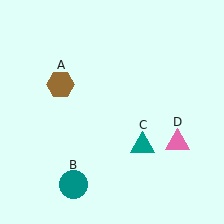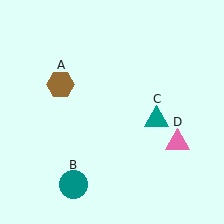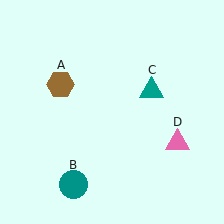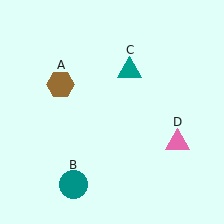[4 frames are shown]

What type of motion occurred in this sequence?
The teal triangle (object C) rotated counterclockwise around the center of the scene.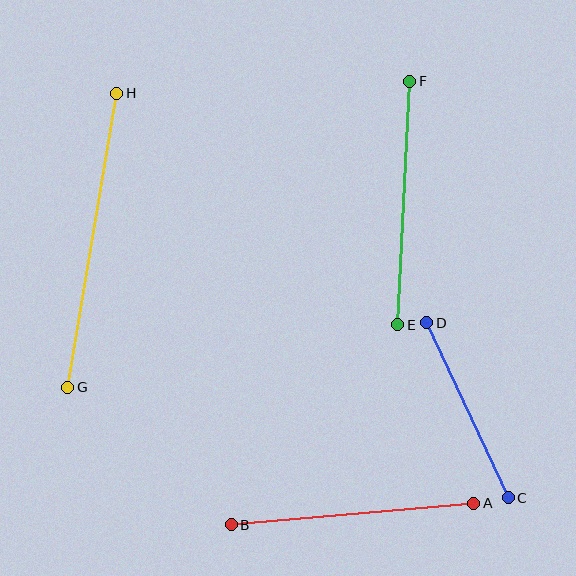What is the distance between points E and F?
The distance is approximately 244 pixels.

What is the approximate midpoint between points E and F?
The midpoint is at approximately (404, 203) pixels.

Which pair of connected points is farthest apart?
Points G and H are farthest apart.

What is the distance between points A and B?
The distance is approximately 244 pixels.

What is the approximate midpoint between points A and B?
The midpoint is at approximately (352, 514) pixels.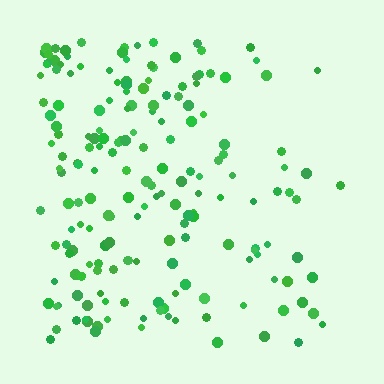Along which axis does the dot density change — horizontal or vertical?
Horizontal.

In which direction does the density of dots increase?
From right to left, with the left side densest.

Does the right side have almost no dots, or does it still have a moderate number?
Still a moderate number, just noticeably fewer than the left.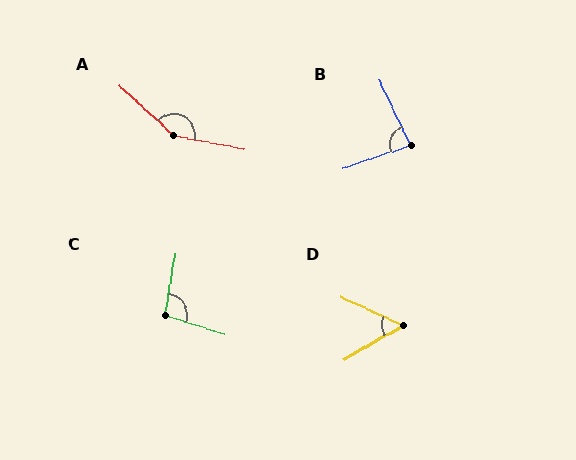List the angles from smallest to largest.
D (54°), B (83°), C (98°), A (149°).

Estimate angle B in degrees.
Approximately 83 degrees.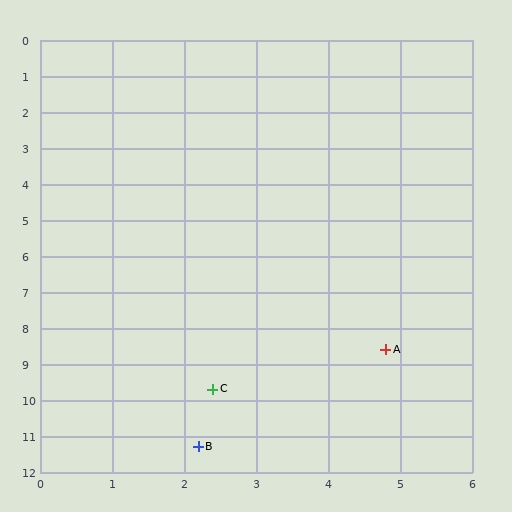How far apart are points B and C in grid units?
Points B and C are about 1.6 grid units apart.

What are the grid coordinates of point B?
Point B is at approximately (2.2, 11.3).